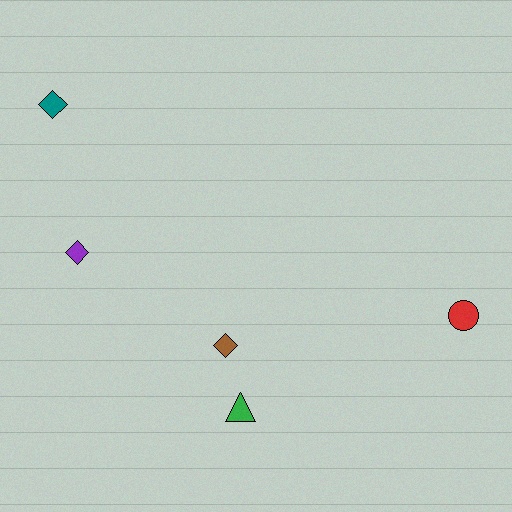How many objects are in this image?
There are 5 objects.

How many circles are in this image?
There is 1 circle.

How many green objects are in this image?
There is 1 green object.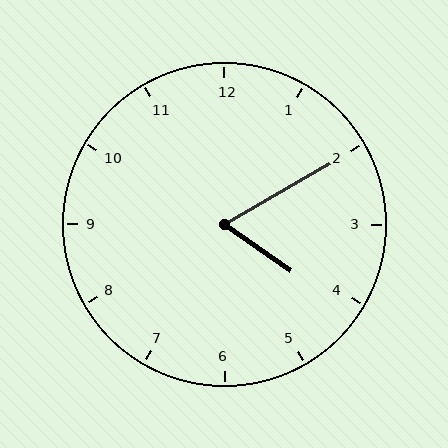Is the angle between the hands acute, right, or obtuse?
It is acute.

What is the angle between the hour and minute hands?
Approximately 65 degrees.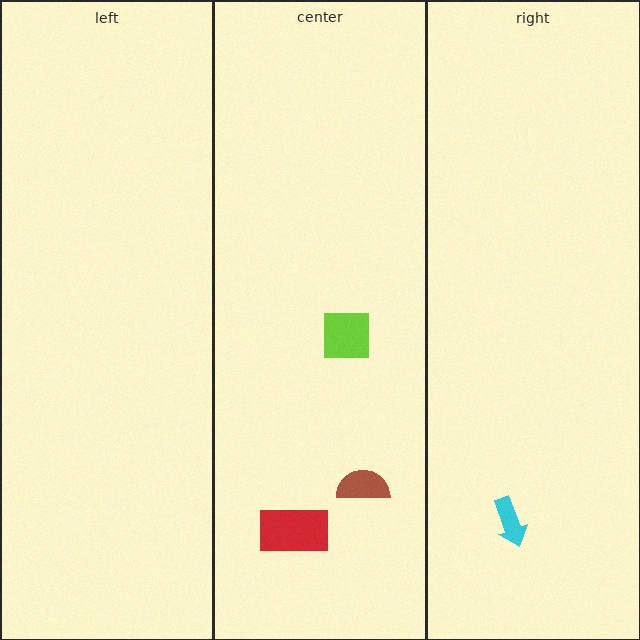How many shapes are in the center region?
3.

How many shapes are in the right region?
1.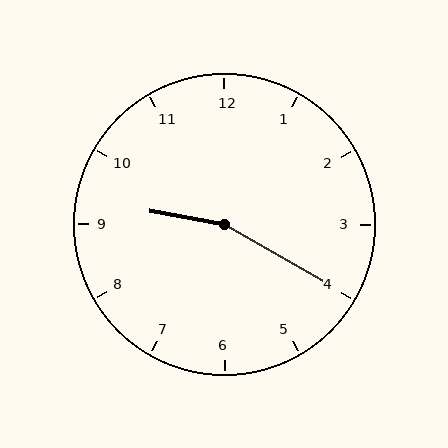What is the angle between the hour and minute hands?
Approximately 160 degrees.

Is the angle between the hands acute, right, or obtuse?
It is obtuse.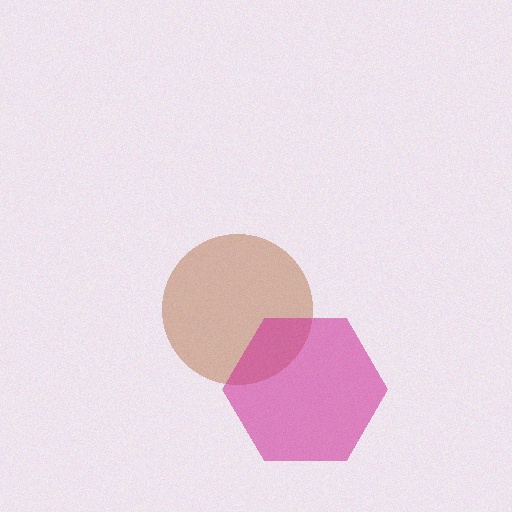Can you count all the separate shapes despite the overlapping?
Yes, there are 2 separate shapes.